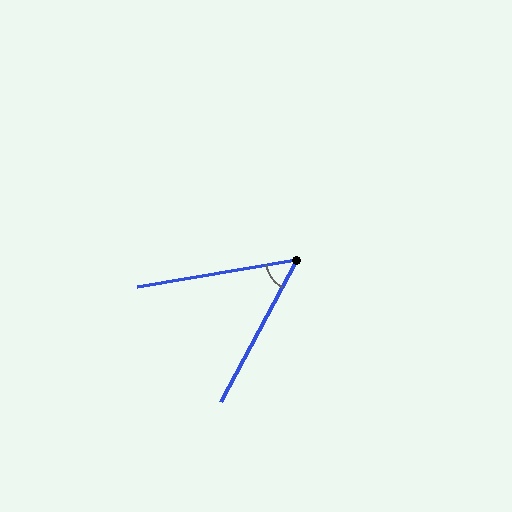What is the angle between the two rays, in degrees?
Approximately 52 degrees.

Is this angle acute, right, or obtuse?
It is acute.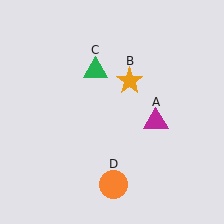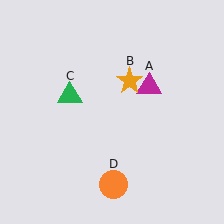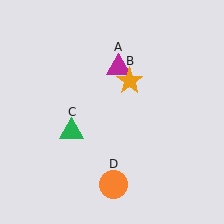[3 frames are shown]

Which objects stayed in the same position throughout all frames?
Orange star (object B) and orange circle (object D) remained stationary.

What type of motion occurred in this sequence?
The magenta triangle (object A), green triangle (object C) rotated counterclockwise around the center of the scene.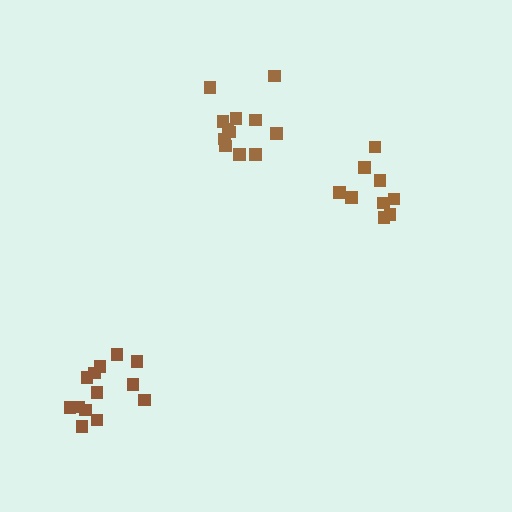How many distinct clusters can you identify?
There are 3 distinct clusters.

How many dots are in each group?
Group 1: 12 dots, Group 2: 13 dots, Group 3: 9 dots (34 total).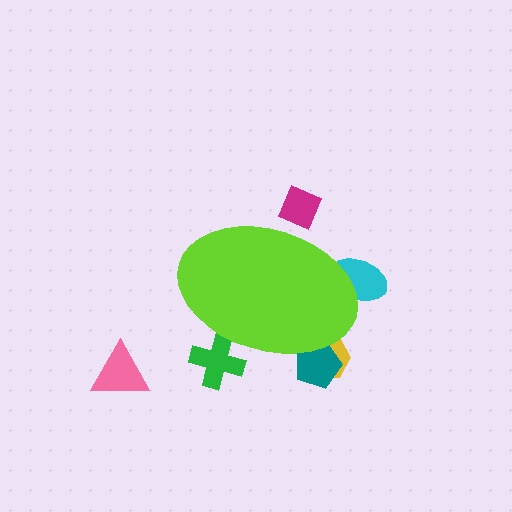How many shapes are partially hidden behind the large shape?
5 shapes are partially hidden.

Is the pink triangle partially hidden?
No, the pink triangle is fully visible.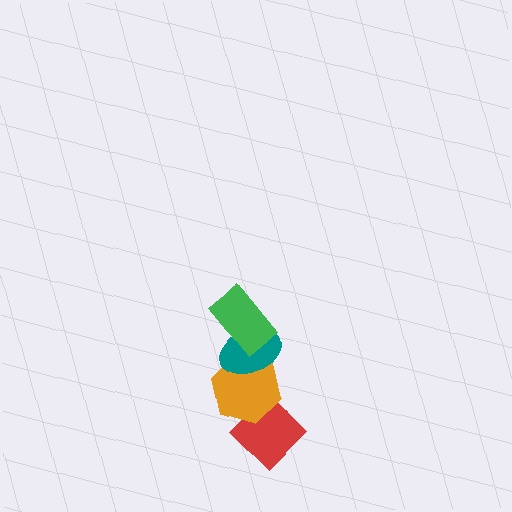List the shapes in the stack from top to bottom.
From top to bottom: the green rectangle, the teal ellipse, the orange hexagon, the red diamond.